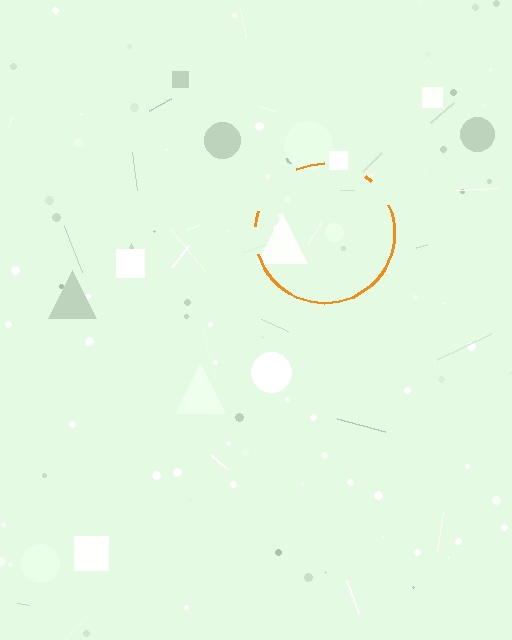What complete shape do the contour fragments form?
The contour fragments form a circle.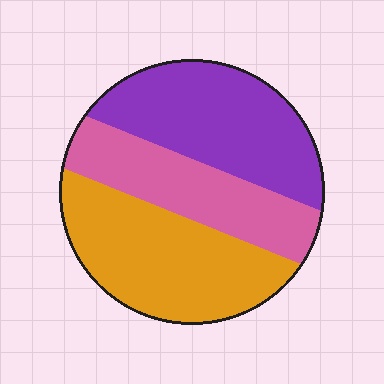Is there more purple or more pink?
Purple.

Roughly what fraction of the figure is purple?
Purple takes up about one third (1/3) of the figure.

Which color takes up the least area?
Pink, at roughly 25%.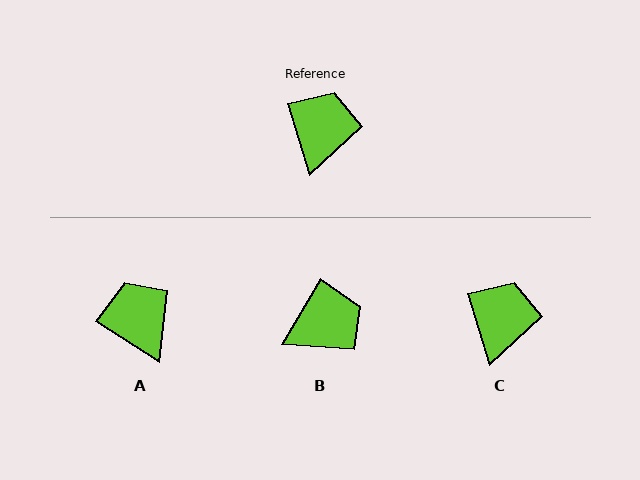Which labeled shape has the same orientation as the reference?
C.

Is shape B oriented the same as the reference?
No, it is off by about 47 degrees.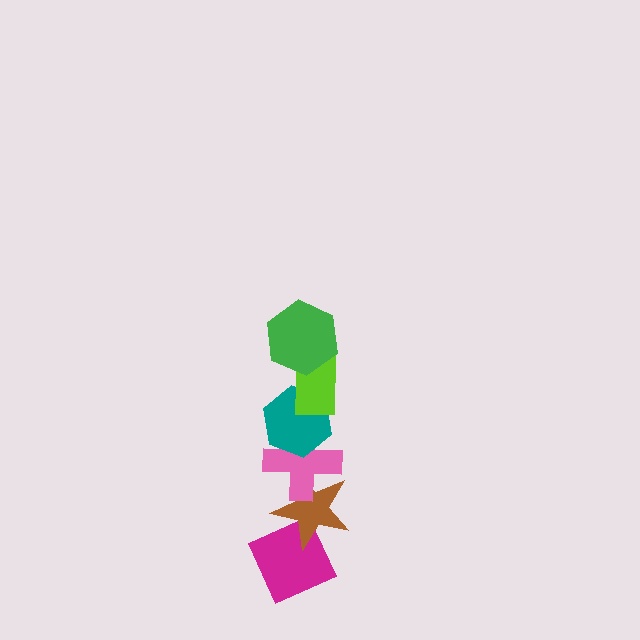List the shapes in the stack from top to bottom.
From top to bottom: the green hexagon, the lime rectangle, the teal hexagon, the pink cross, the brown star, the magenta diamond.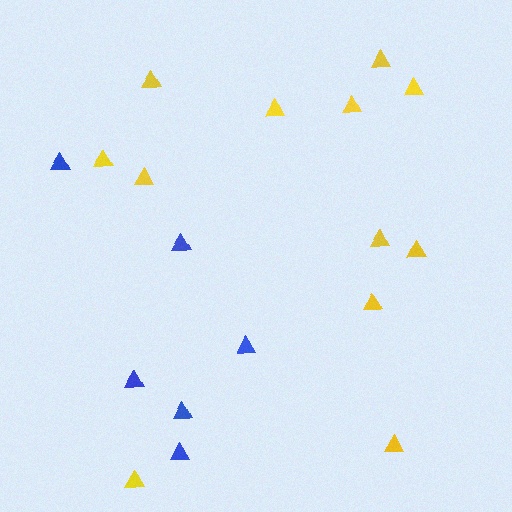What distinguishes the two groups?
There are 2 groups: one group of blue triangles (6) and one group of yellow triangles (12).